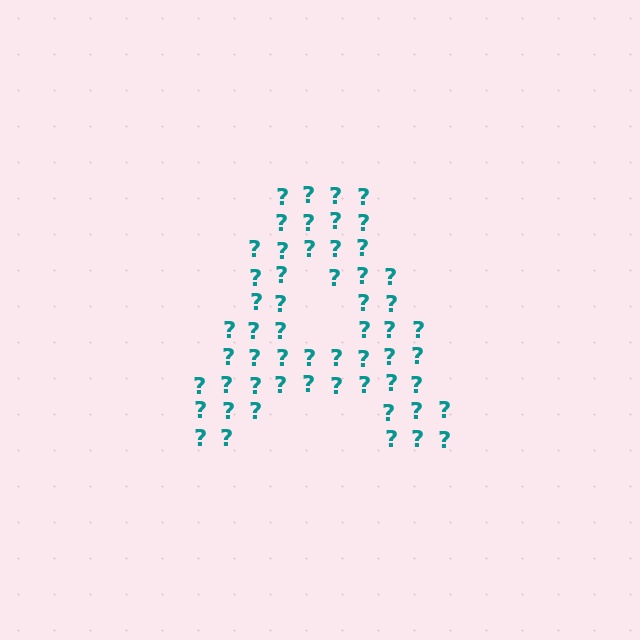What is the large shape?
The large shape is the letter A.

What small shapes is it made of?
It is made of small question marks.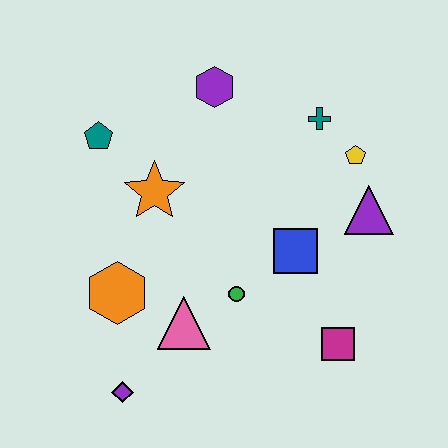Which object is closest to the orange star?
The teal pentagon is closest to the orange star.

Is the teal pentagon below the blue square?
No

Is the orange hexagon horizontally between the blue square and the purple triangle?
No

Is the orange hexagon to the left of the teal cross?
Yes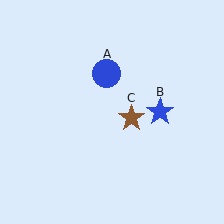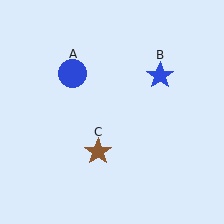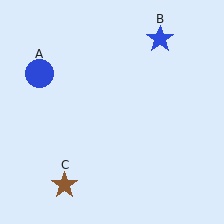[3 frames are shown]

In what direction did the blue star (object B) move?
The blue star (object B) moved up.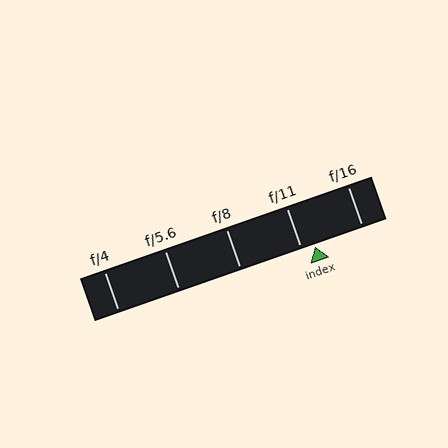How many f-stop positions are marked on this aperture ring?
There are 5 f-stop positions marked.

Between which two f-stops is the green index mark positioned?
The index mark is between f/11 and f/16.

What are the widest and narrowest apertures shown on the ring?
The widest aperture shown is f/4 and the narrowest is f/16.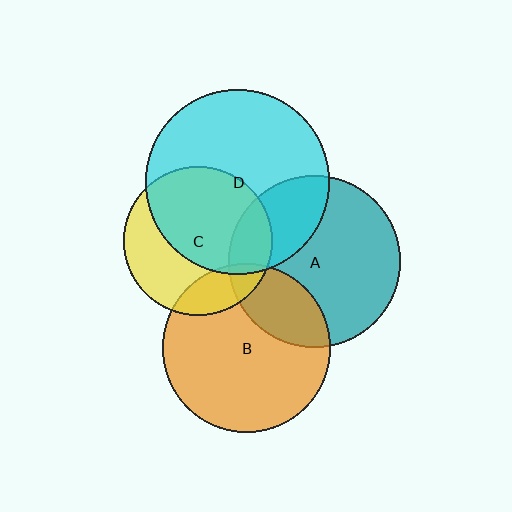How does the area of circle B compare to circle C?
Approximately 1.3 times.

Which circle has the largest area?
Circle D (cyan).